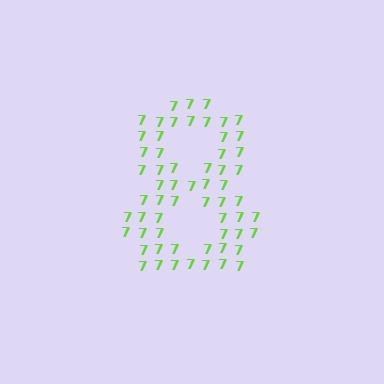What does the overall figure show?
The overall figure shows the digit 8.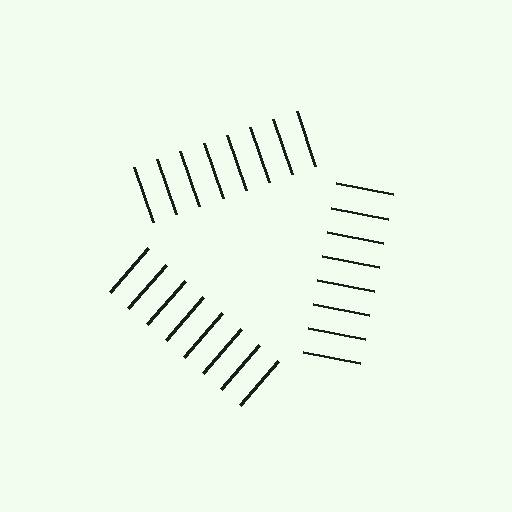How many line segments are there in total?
24 — 8 along each of the 3 edges.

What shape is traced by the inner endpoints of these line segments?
An illusory triangle — the line segments terminate on its edges but no continuous stroke is drawn.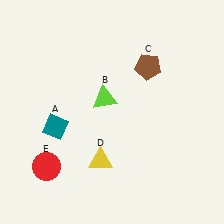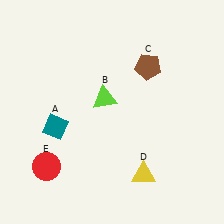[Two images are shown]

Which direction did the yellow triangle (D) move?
The yellow triangle (D) moved right.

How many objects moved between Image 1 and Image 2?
1 object moved between the two images.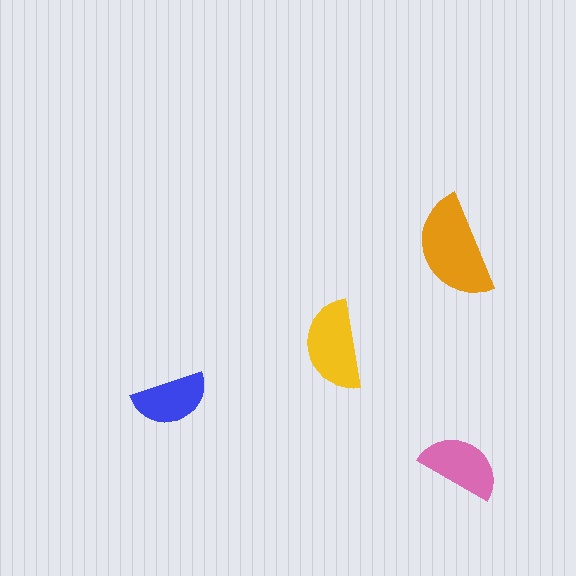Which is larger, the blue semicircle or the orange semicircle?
The orange one.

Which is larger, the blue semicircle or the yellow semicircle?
The yellow one.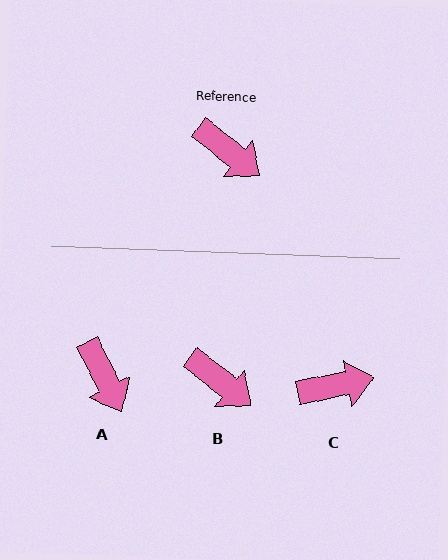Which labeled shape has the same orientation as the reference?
B.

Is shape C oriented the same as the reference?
No, it is off by about 49 degrees.